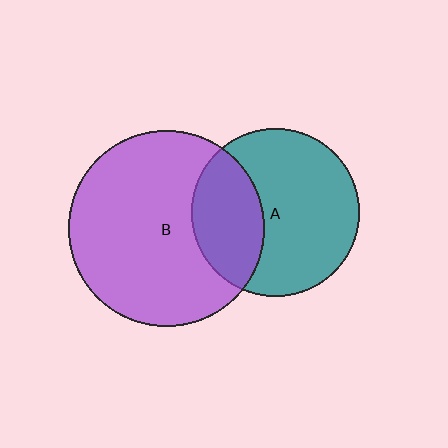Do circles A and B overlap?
Yes.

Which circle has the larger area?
Circle B (purple).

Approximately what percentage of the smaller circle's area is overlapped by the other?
Approximately 35%.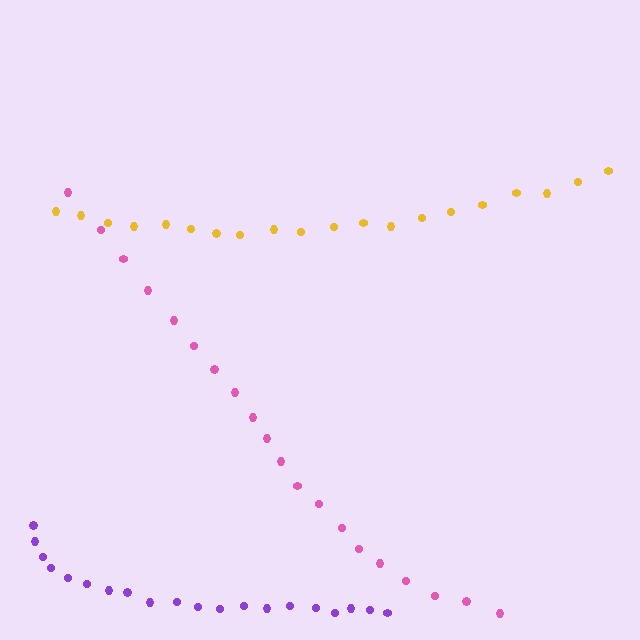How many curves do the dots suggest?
There are 3 distinct paths.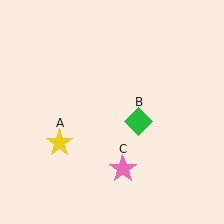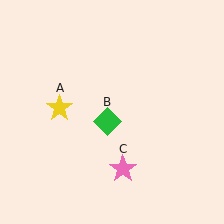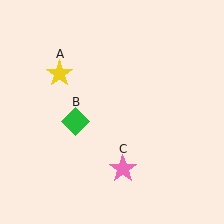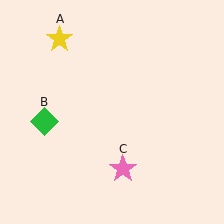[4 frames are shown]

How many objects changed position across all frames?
2 objects changed position: yellow star (object A), green diamond (object B).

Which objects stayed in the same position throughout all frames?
Pink star (object C) remained stationary.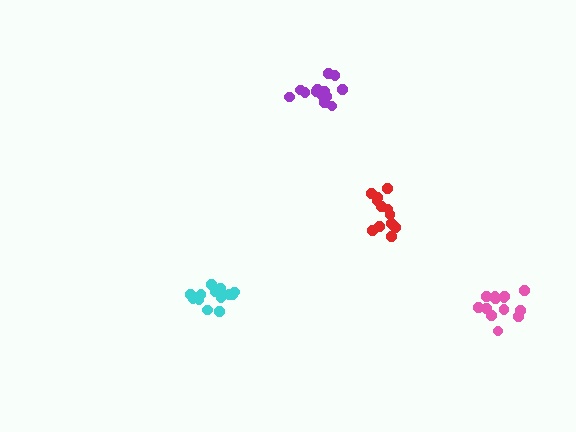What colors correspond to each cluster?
The clusters are colored: pink, cyan, purple, red.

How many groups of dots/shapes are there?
There are 4 groups.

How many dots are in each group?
Group 1: 13 dots, Group 2: 13 dots, Group 3: 14 dots, Group 4: 12 dots (52 total).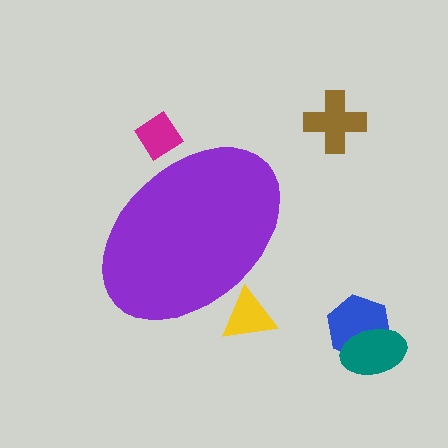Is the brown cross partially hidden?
No, the brown cross is fully visible.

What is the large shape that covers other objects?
A purple ellipse.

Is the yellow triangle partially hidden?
Yes, the yellow triangle is partially hidden behind the purple ellipse.